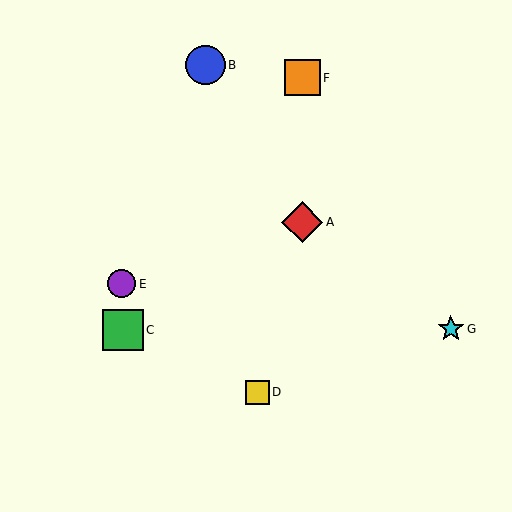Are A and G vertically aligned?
No, A is at x≈302 and G is at x≈451.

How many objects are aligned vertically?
2 objects (A, F) are aligned vertically.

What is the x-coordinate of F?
Object F is at x≈302.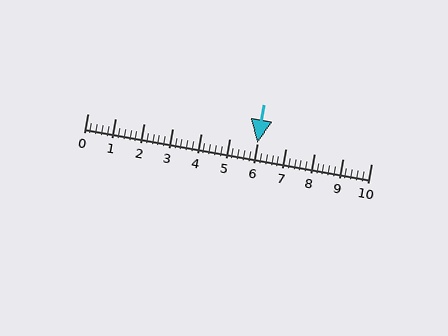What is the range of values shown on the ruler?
The ruler shows values from 0 to 10.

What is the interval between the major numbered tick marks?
The major tick marks are spaced 1 units apart.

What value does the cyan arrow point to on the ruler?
The cyan arrow points to approximately 6.0.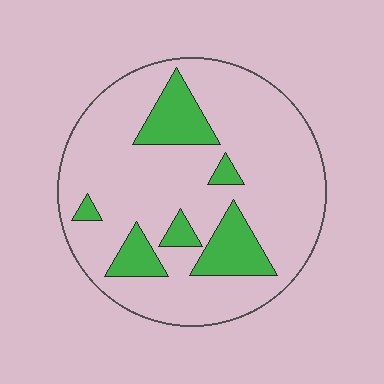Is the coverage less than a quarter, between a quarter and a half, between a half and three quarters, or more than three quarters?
Less than a quarter.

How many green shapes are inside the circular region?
6.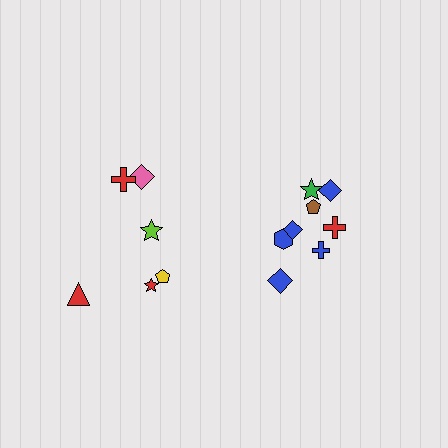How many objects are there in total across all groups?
There are 14 objects.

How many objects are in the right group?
There are 8 objects.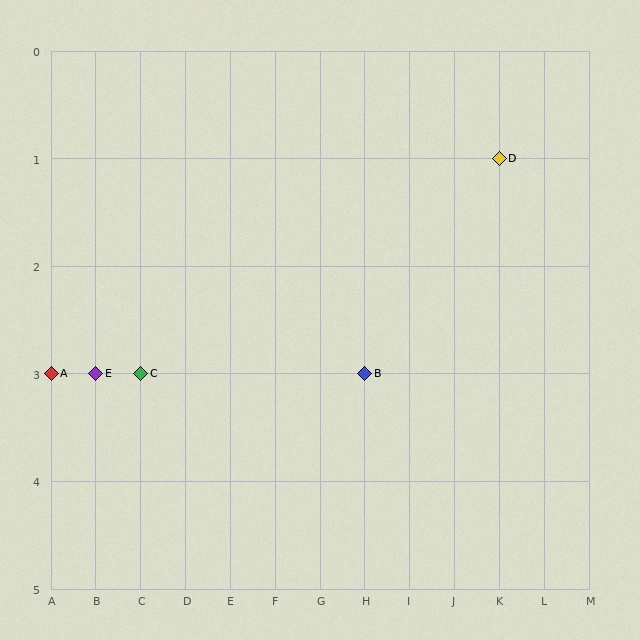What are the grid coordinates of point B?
Point B is at grid coordinates (H, 3).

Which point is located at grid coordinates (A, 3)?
Point A is at (A, 3).